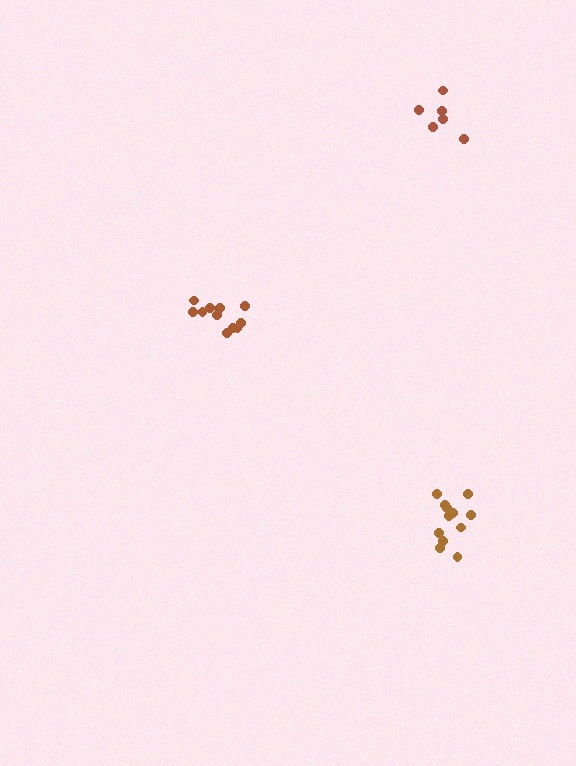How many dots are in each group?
Group 1: 11 dots, Group 2: 6 dots, Group 3: 12 dots (29 total).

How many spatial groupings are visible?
There are 3 spatial groupings.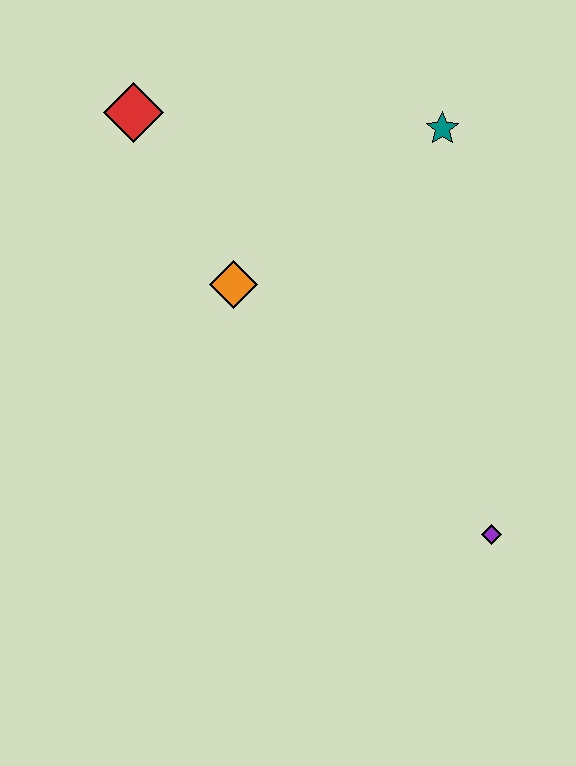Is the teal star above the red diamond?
No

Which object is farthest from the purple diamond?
The red diamond is farthest from the purple diamond.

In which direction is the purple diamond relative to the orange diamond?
The purple diamond is to the right of the orange diamond.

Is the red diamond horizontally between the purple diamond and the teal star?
No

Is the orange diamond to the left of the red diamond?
No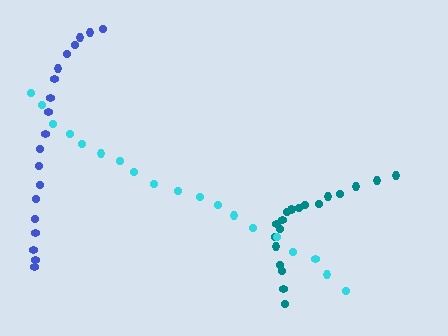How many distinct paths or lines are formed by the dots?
There are 3 distinct paths.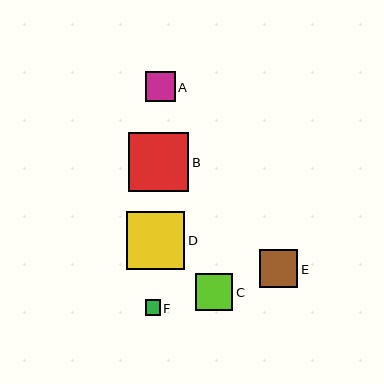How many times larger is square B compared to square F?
Square B is approximately 3.9 times the size of square F.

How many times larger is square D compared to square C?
Square D is approximately 1.6 times the size of square C.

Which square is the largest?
Square B is the largest with a size of approximately 60 pixels.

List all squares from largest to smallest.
From largest to smallest: B, D, E, C, A, F.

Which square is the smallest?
Square F is the smallest with a size of approximately 15 pixels.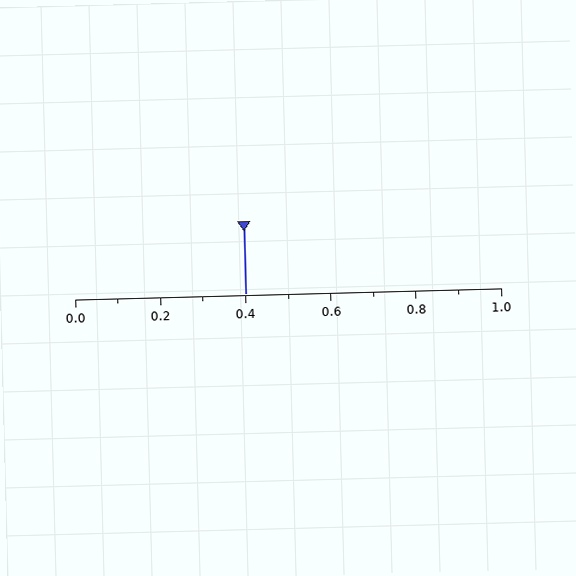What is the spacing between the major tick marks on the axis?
The major ticks are spaced 0.2 apart.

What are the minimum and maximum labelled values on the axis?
The axis runs from 0.0 to 1.0.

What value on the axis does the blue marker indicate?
The marker indicates approximately 0.4.